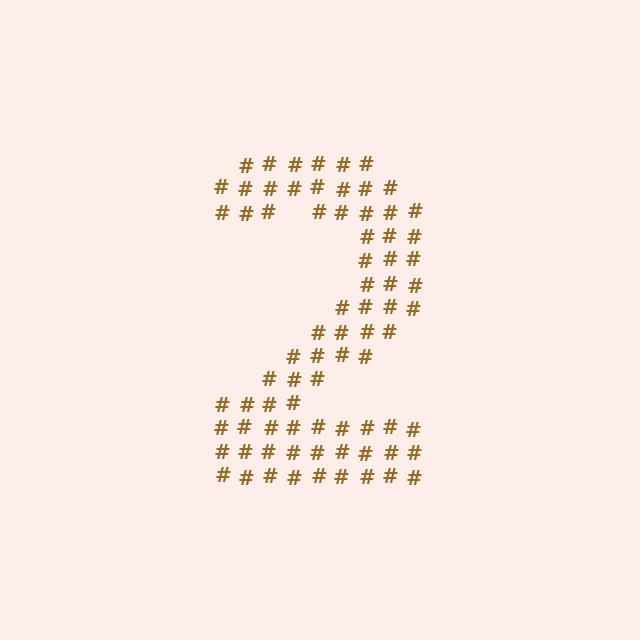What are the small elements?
The small elements are hash symbols.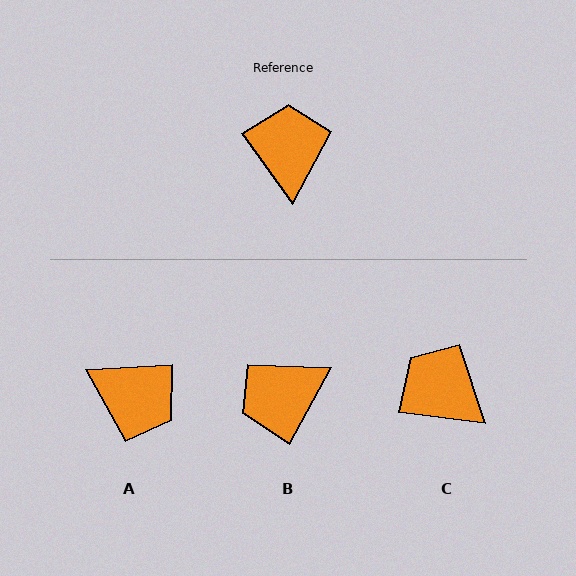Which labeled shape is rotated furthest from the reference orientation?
A, about 123 degrees away.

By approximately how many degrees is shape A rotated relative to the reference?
Approximately 123 degrees clockwise.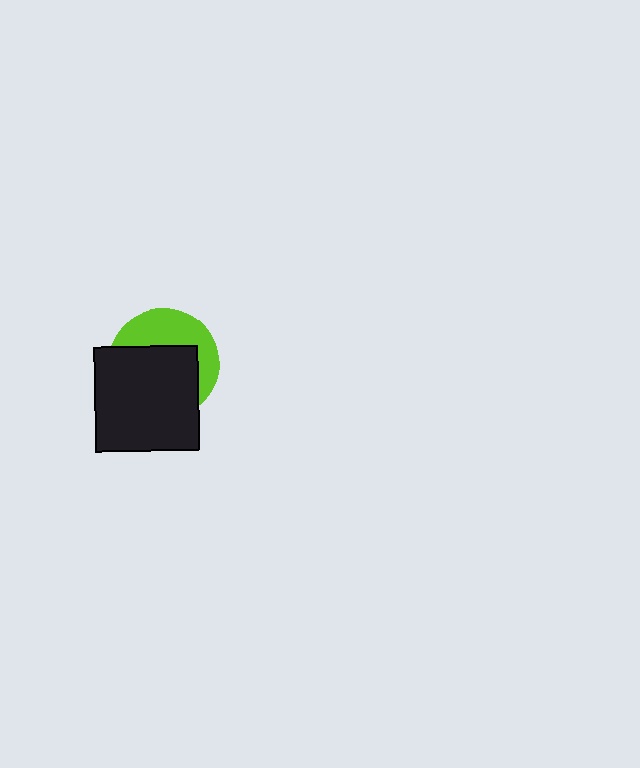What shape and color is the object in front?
The object in front is a black rectangle.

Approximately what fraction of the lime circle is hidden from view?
Roughly 61% of the lime circle is hidden behind the black rectangle.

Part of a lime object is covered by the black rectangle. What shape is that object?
It is a circle.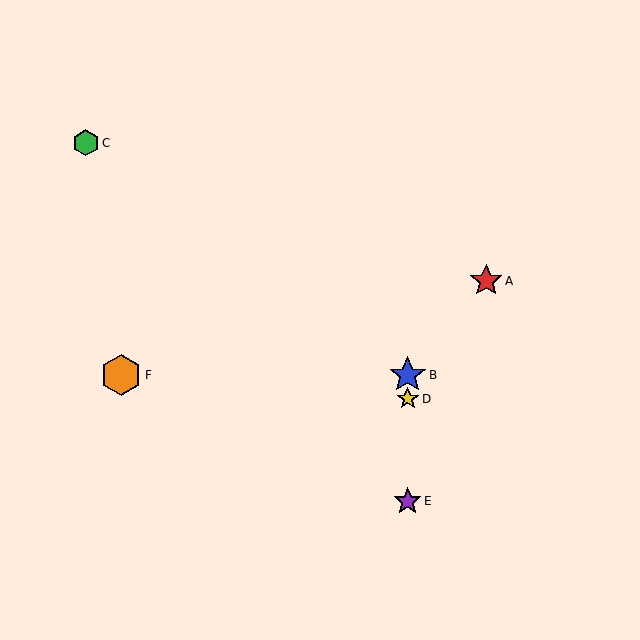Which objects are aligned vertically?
Objects B, D, E are aligned vertically.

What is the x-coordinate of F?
Object F is at x≈121.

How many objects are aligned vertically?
3 objects (B, D, E) are aligned vertically.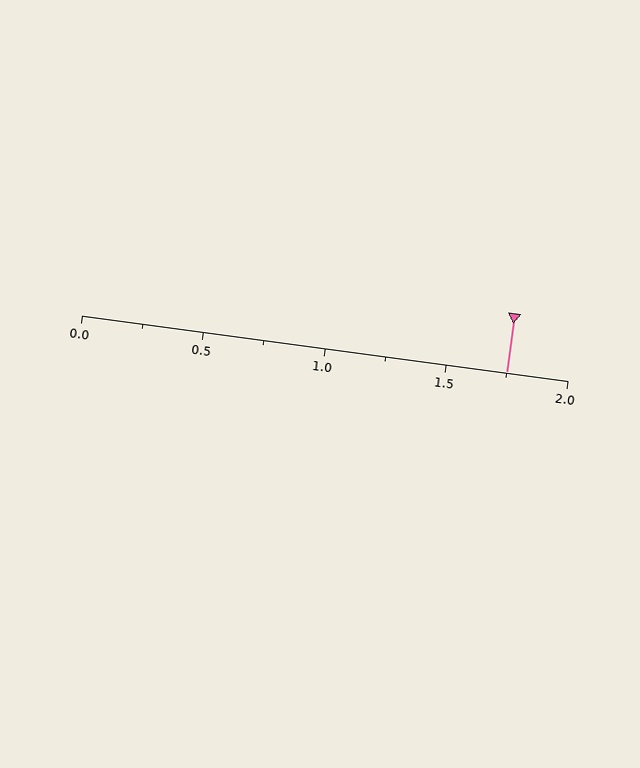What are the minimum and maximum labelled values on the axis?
The axis runs from 0.0 to 2.0.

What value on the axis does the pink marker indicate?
The marker indicates approximately 1.75.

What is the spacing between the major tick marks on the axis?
The major ticks are spaced 0.5 apart.